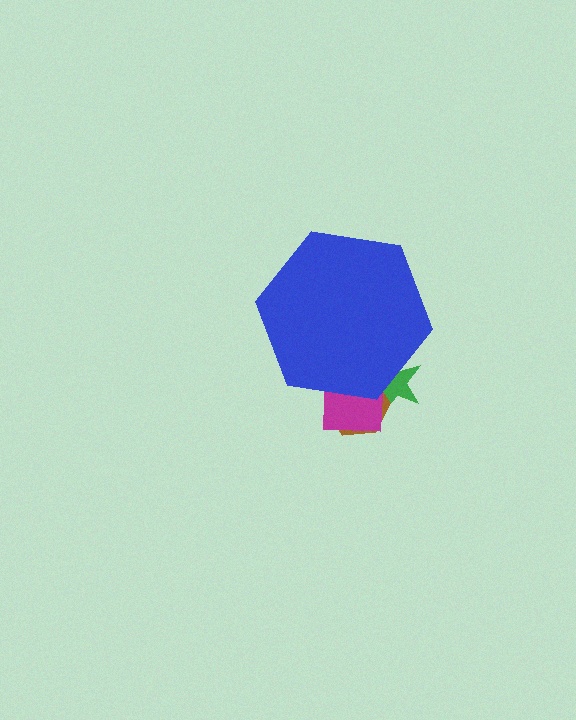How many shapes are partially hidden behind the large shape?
3 shapes are partially hidden.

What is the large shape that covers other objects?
A blue hexagon.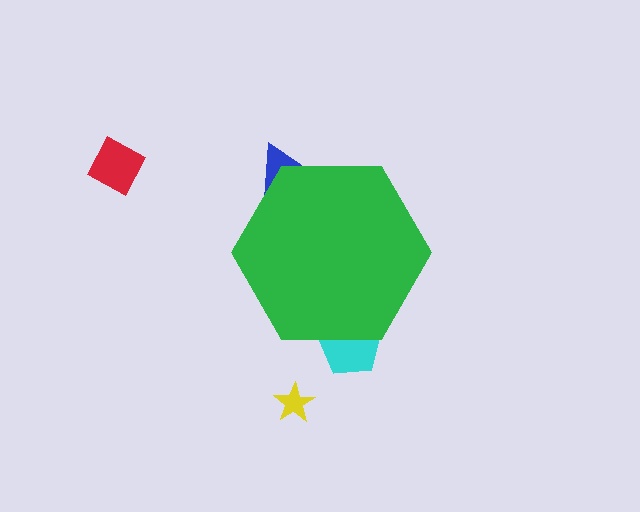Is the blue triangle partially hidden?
Yes, the blue triangle is partially hidden behind the green hexagon.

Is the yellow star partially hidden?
No, the yellow star is fully visible.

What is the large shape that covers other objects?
A green hexagon.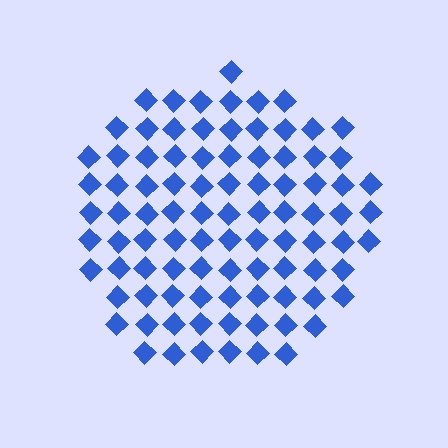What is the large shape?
The large shape is a circle.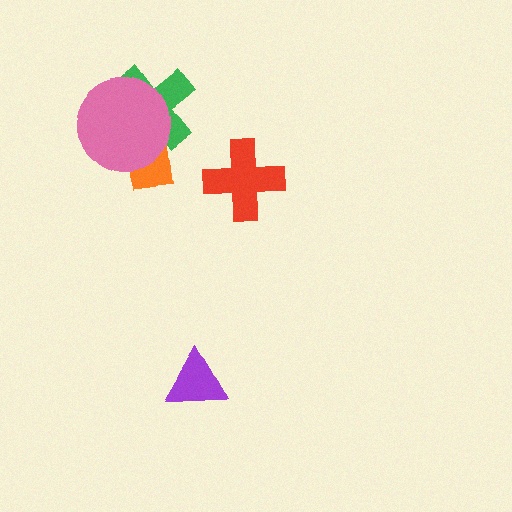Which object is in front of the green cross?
The pink circle is in front of the green cross.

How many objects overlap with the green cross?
2 objects overlap with the green cross.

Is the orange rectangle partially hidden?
Yes, it is partially covered by another shape.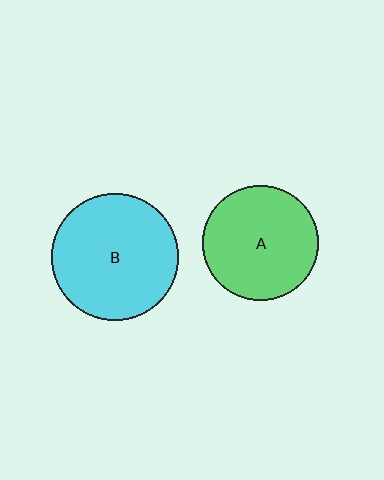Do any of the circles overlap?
No, none of the circles overlap.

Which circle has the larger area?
Circle B (cyan).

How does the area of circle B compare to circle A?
Approximately 1.2 times.